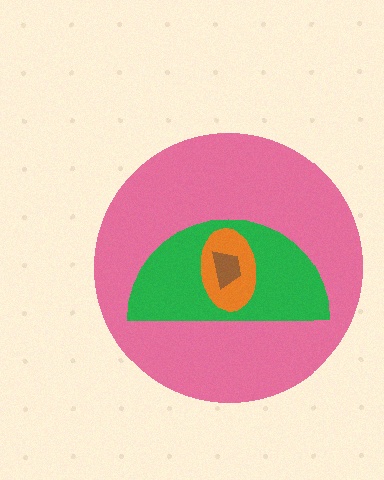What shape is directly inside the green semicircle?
The orange ellipse.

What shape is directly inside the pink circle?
The green semicircle.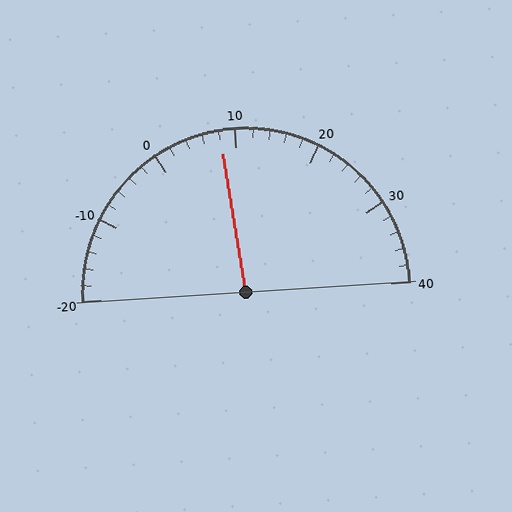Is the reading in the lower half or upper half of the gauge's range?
The reading is in the lower half of the range (-20 to 40).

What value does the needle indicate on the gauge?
The needle indicates approximately 8.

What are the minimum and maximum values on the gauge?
The gauge ranges from -20 to 40.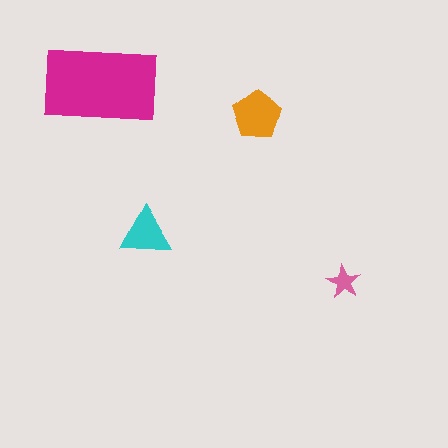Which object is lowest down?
The pink star is bottommost.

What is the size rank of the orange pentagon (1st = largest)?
2nd.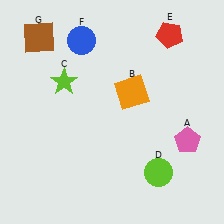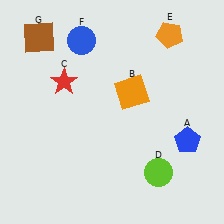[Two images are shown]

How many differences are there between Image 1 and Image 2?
There are 3 differences between the two images.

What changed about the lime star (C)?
In Image 1, C is lime. In Image 2, it changed to red.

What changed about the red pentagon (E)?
In Image 1, E is red. In Image 2, it changed to orange.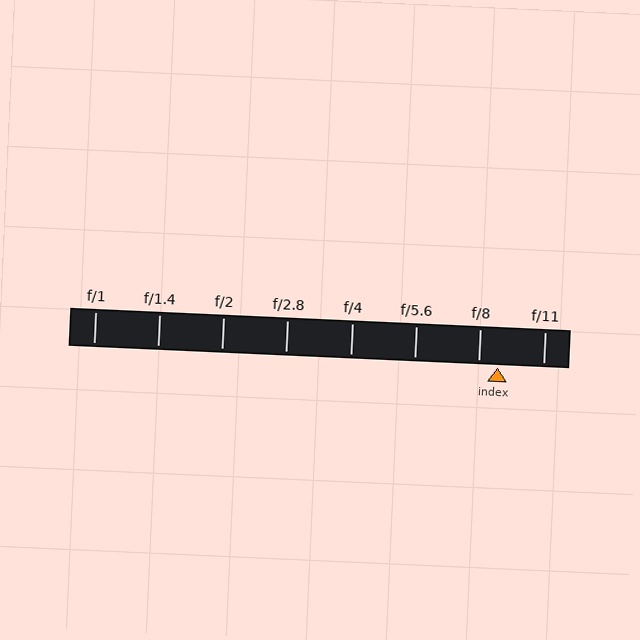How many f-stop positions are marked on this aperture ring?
There are 8 f-stop positions marked.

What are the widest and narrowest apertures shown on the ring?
The widest aperture shown is f/1 and the narrowest is f/11.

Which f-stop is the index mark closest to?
The index mark is closest to f/8.